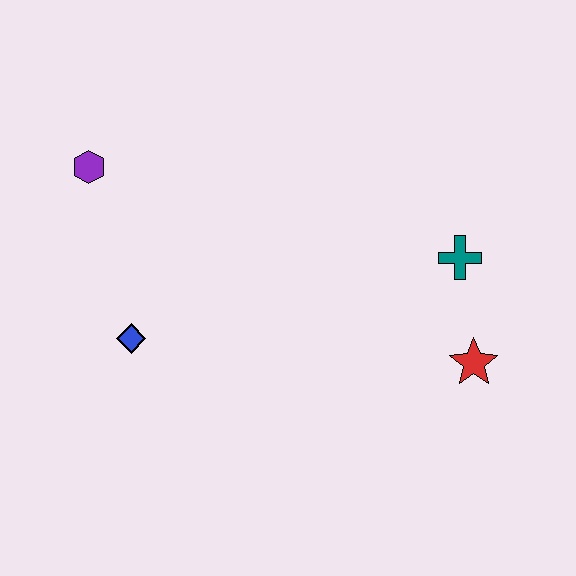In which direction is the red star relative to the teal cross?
The red star is below the teal cross.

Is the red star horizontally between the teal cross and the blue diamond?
No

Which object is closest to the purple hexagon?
The blue diamond is closest to the purple hexagon.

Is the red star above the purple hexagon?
No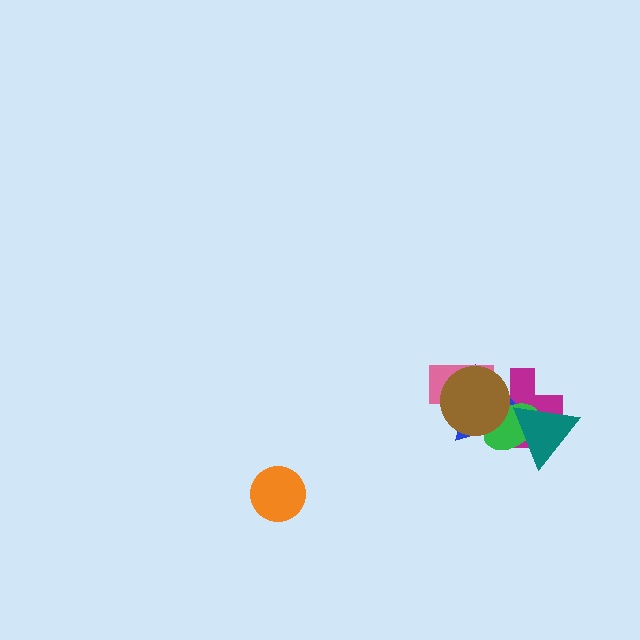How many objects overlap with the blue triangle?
5 objects overlap with the blue triangle.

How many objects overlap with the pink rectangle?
2 objects overlap with the pink rectangle.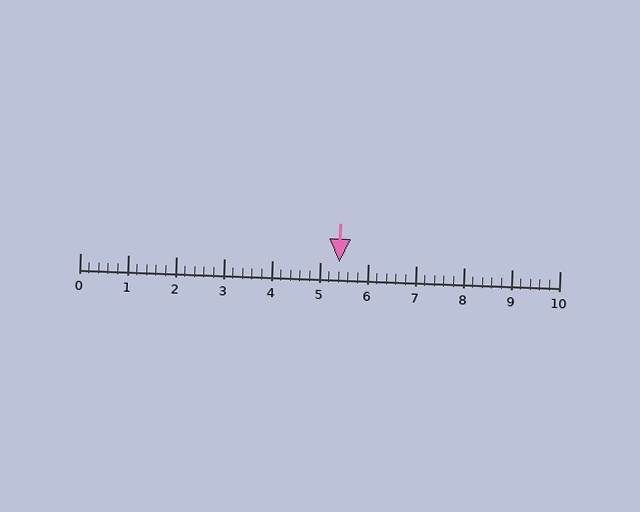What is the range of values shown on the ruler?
The ruler shows values from 0 to 10.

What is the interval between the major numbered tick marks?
The major tick marks are spaced 1 units apart.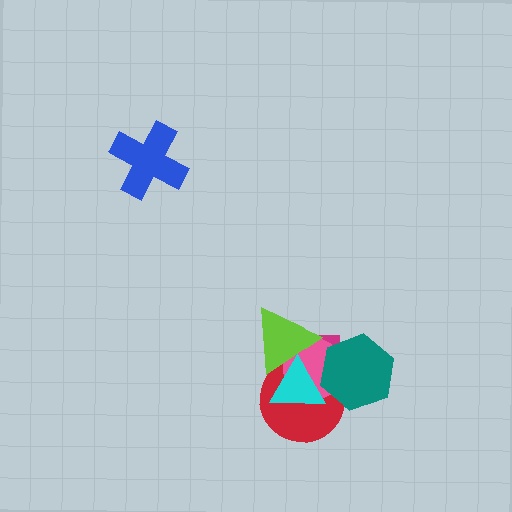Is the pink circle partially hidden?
Yes, it is partially covered by another shape.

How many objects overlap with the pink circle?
5 objects overlap with the pink circle.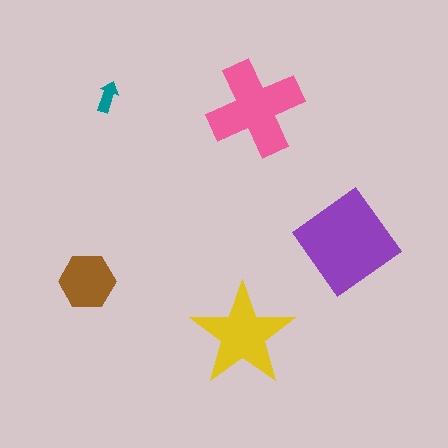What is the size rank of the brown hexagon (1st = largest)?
4th.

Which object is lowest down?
The yellow star is bottommost.